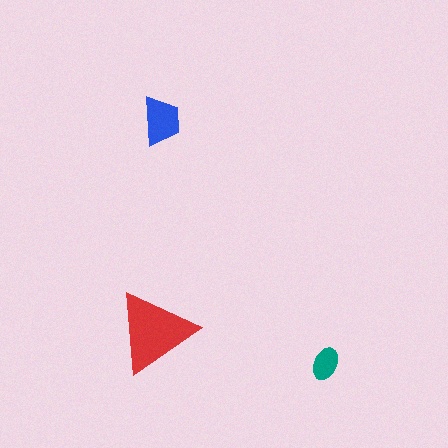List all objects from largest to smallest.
The red triangle, the blue trapezoid, the teal ellipse.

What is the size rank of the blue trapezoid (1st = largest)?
2nd.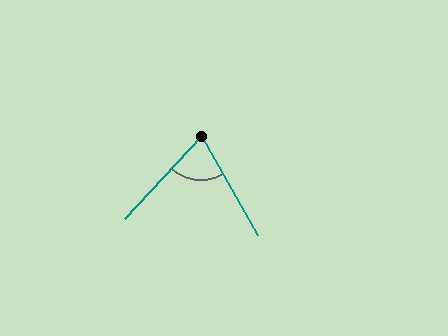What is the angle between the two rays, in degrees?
Approximately 72 degrees.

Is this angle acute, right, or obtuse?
It is acute.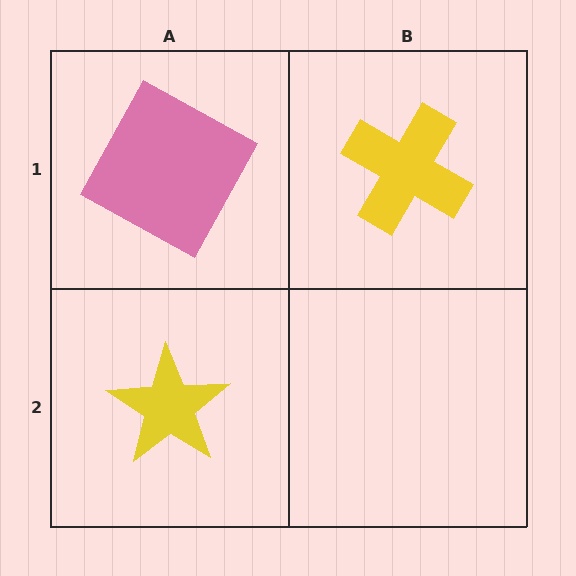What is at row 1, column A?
A pink square.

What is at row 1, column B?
A yellow cross.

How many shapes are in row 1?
2 shapes.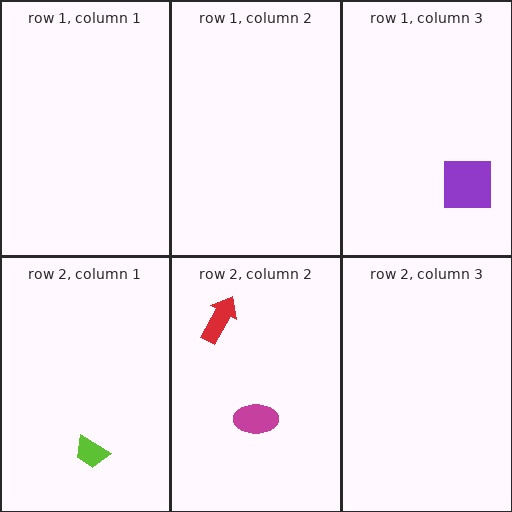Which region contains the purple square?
The row 1, column 3 region.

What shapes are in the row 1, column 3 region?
The purple square.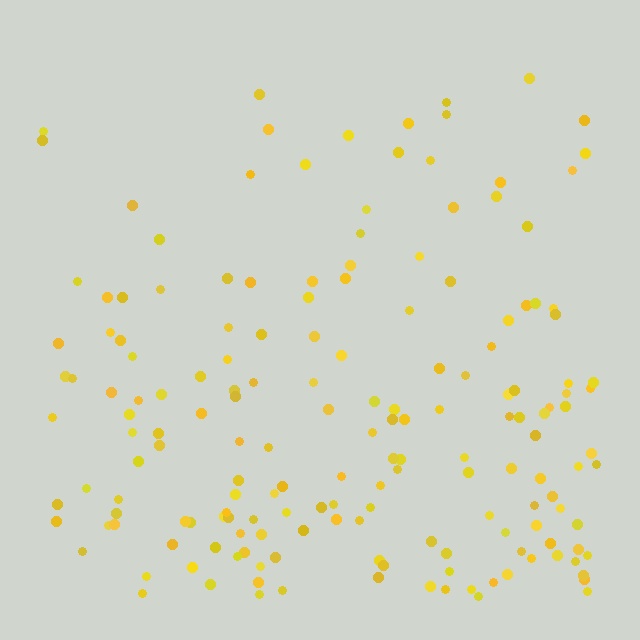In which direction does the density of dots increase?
From top to bottom, with the bottom side densest.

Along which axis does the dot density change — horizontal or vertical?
Vertical.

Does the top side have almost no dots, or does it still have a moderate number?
Still a moderate number, just noticeably fewer than the bottom.